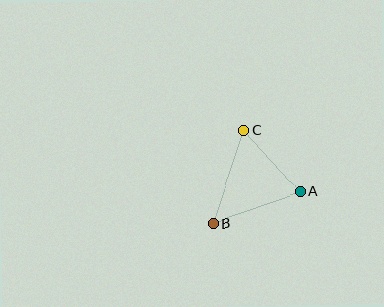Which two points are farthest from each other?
Points B and C are farthest from each other.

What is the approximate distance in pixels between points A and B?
The distance between A and B is approximately 92 pixels.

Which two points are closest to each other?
Points A and C are closest to each other.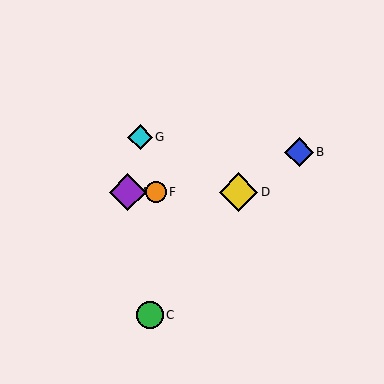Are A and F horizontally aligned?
Yes, both are at y≈192.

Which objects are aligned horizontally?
Objects A, D, E, F are aligned horizontally.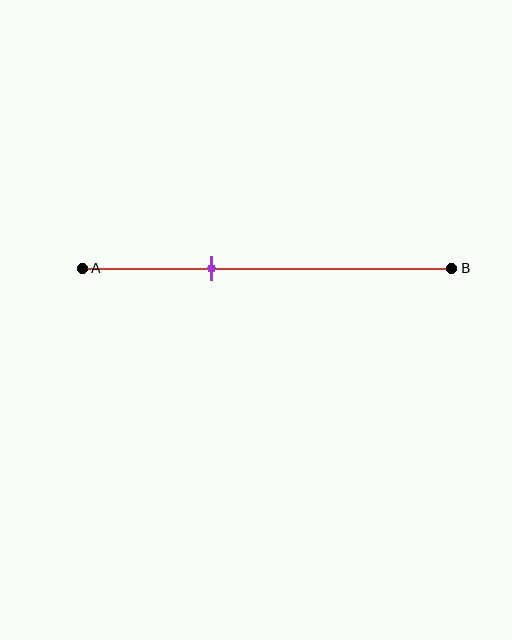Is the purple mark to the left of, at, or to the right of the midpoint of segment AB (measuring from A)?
The purple mark is to the left of the midpoint of segment AB.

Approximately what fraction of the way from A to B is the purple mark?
The purple mark is approximately 35% of the way from A to B.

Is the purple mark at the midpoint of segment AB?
No, the mark is at about 35% from A, not at the 50% midpoint.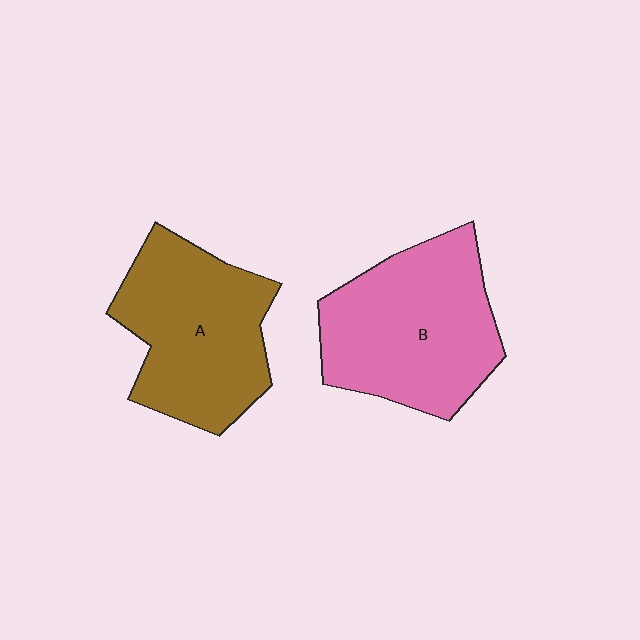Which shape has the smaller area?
Shape A (brown).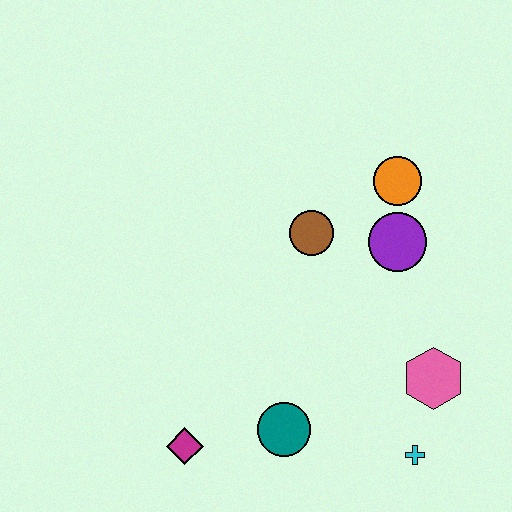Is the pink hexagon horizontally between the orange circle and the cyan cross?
No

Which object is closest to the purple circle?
The orange circle is closest to the purple circle.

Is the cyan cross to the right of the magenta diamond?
Yes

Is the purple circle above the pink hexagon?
Yes